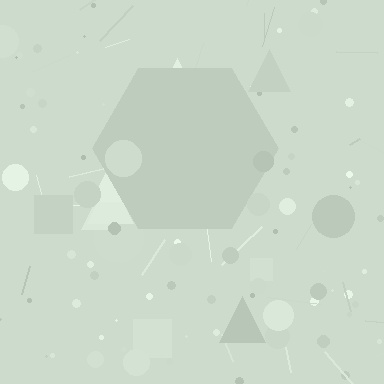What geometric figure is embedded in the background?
A hexagon is embedded in the background.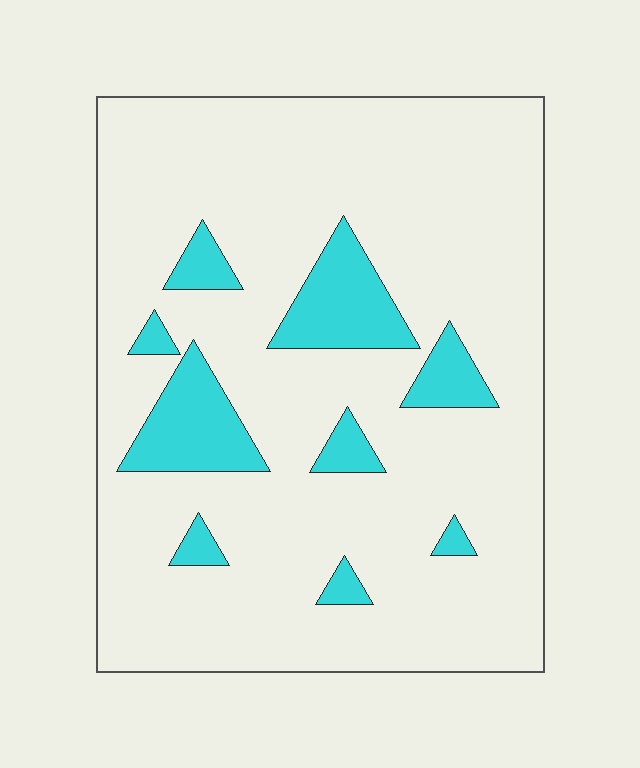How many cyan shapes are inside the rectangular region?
9.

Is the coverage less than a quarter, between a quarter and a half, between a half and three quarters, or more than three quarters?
Less than a quarter.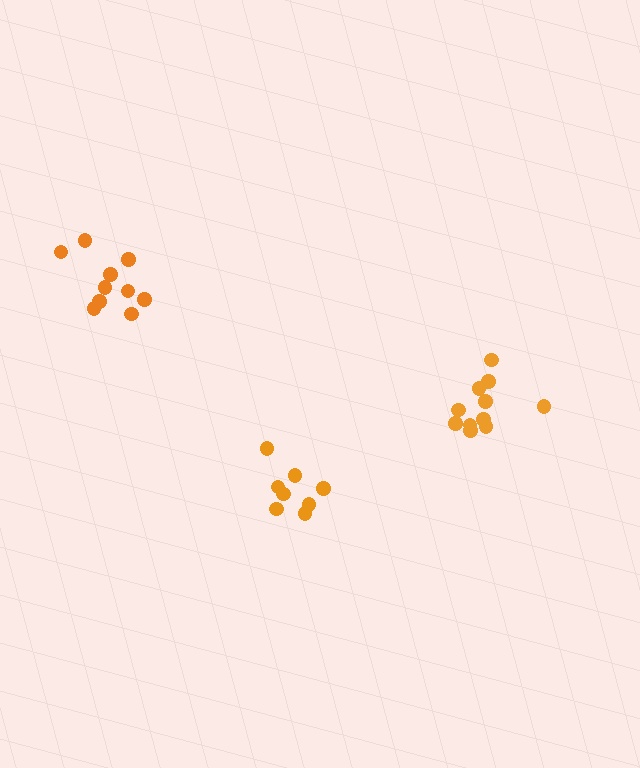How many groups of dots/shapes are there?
There are 3 groups.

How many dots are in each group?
Group 1: 10 dots, Group 2: 8 dots, Group 3: 11 dots (29 total).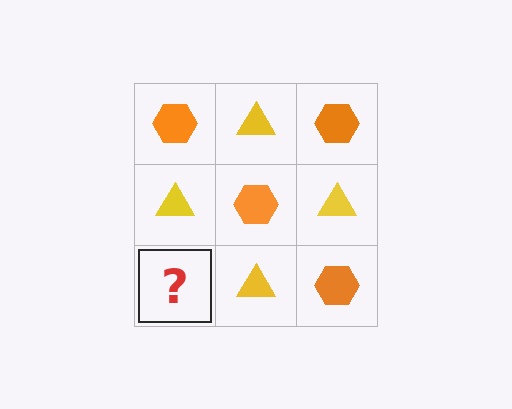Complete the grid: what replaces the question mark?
The question mark should be replaced with an orange hexagon.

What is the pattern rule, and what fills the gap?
The rule is that it alternates orange hexagon and yellow triangle in a checkerboard pattern. The gap should be filled with an orange hexagon.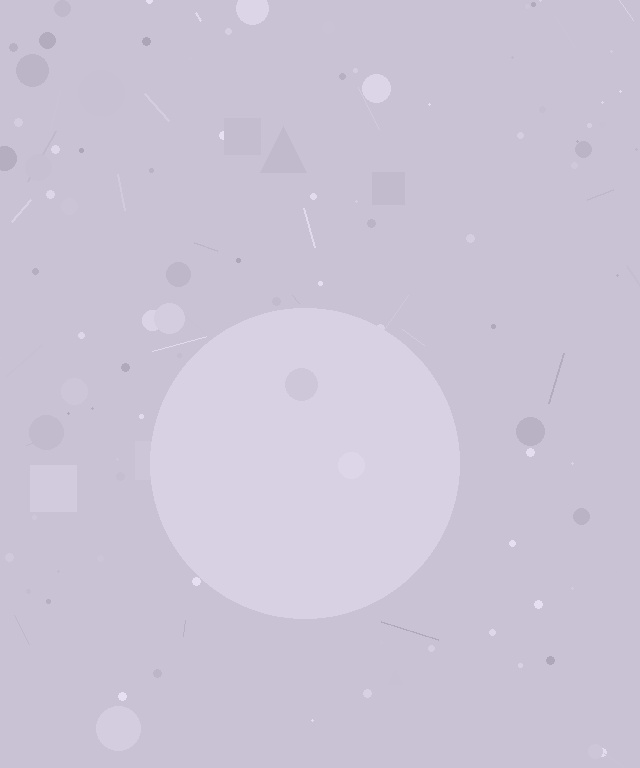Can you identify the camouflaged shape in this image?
The camouflaged shape is a circle.